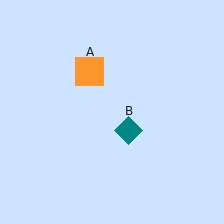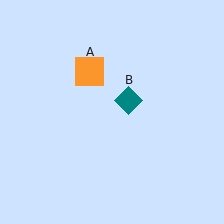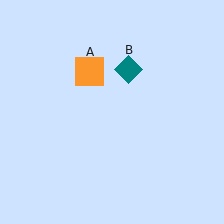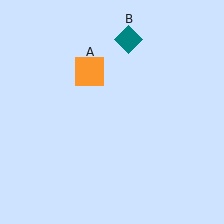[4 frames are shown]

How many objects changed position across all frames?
1 object changed position: teal diamond (object B).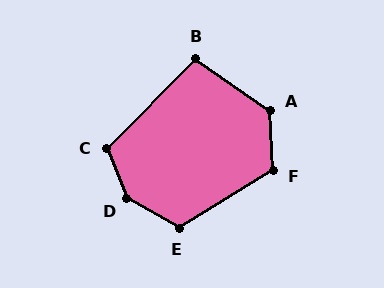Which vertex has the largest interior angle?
D, at approximately 141 degrees.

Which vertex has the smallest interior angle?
B, at approximately 100 degrees.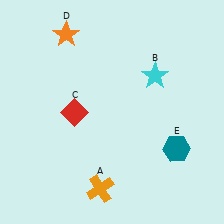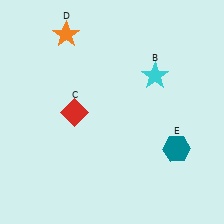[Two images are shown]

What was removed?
The orange cross (A) was removed in Image 2.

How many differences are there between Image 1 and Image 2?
There is 1 difference between the two images.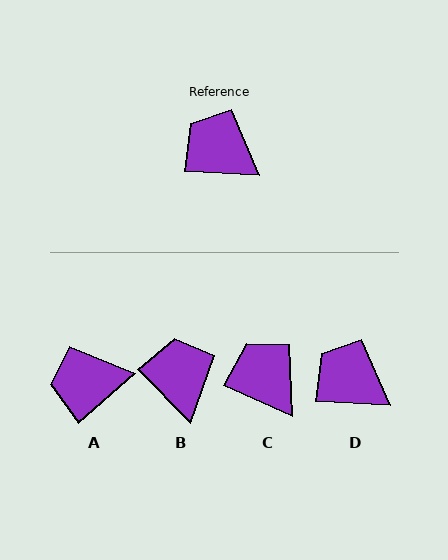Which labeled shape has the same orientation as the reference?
D.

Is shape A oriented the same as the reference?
No, it is off by about 44 degrees.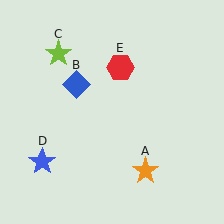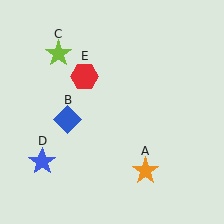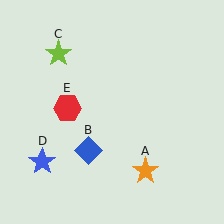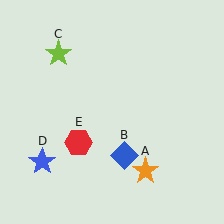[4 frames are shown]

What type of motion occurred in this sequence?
The blue diamond (object B), red hexagon (object E) rotated counterclockwise around the center of the scene.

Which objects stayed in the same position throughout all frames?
Orange star (object A) and lime star (object C) and blue star (object D) remained stationary.